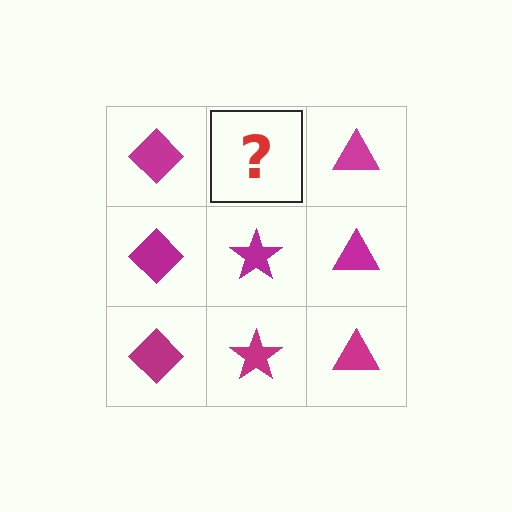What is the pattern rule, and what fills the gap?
The rule is that each column has a consistent shape. The gap should be filled with a magenta star.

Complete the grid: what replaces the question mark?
The question mark should be replaced with a magenta star.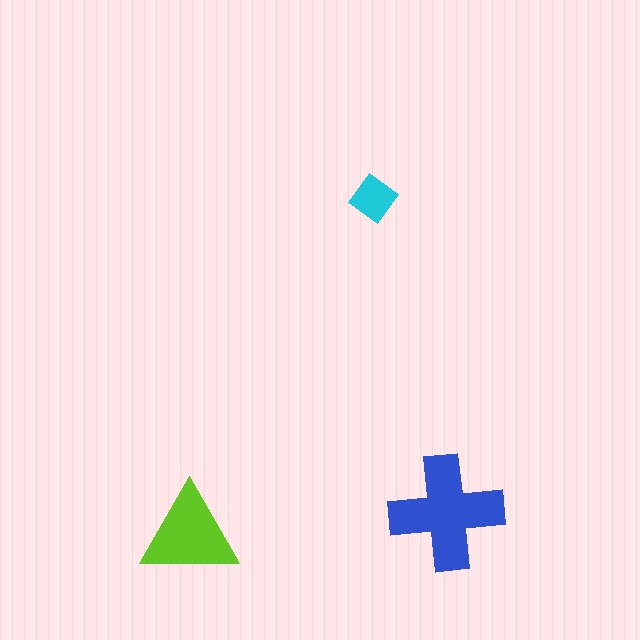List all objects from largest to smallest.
The blue cross, the lime triangle, the cyan diamond.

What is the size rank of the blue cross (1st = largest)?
1st.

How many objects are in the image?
There are 3 objects in the image.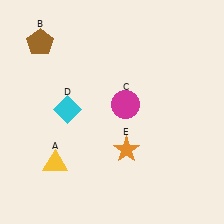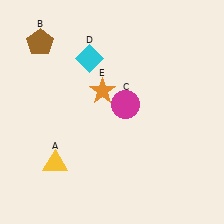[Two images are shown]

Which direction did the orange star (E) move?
The orange star (E) moved up.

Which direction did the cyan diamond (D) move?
The cyan diamond (D) moved up.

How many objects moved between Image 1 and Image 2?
2 objects moved between the two images.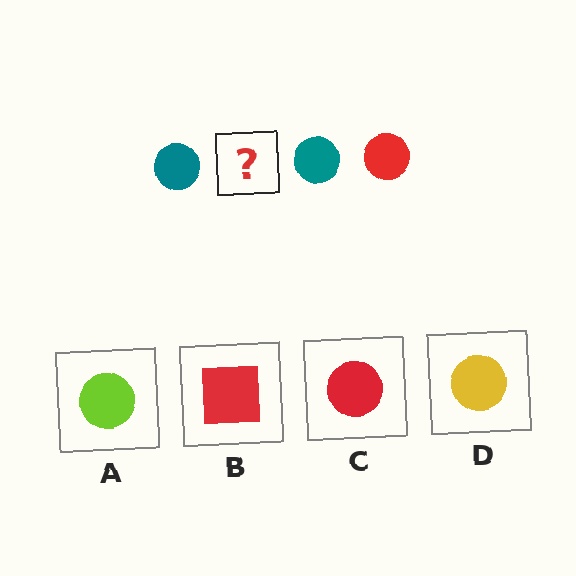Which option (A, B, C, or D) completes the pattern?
C.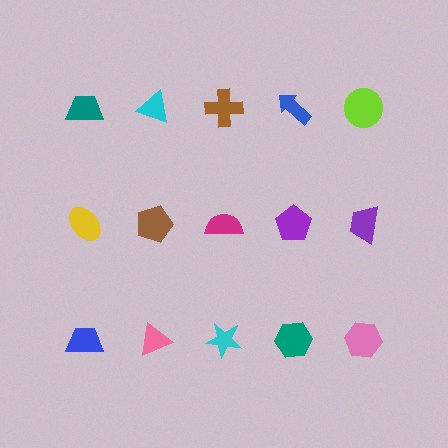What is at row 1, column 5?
A lime circle.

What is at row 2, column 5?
A purple trapezoid.